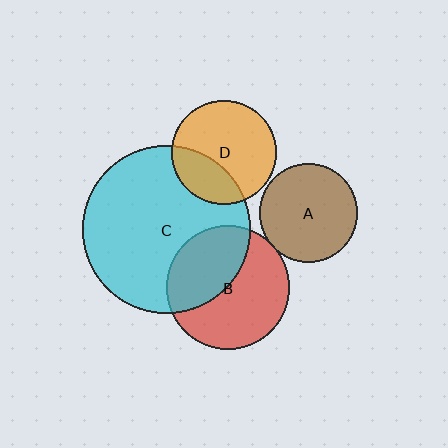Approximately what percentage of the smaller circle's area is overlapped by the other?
Approximately 5%.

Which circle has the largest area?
Circle C (cyan).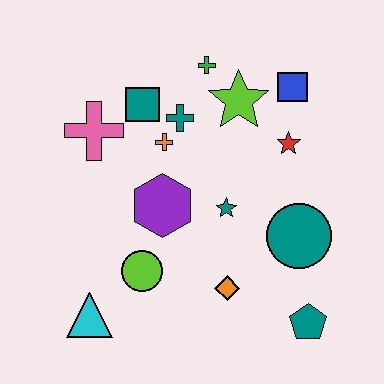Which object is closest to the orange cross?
The teal cross is closest to the orange cross.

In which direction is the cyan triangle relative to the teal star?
The cyan triangle is to the left of the teal star.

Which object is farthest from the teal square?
The teal pentagon is farthest from the teal square.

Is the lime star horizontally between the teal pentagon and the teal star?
Yes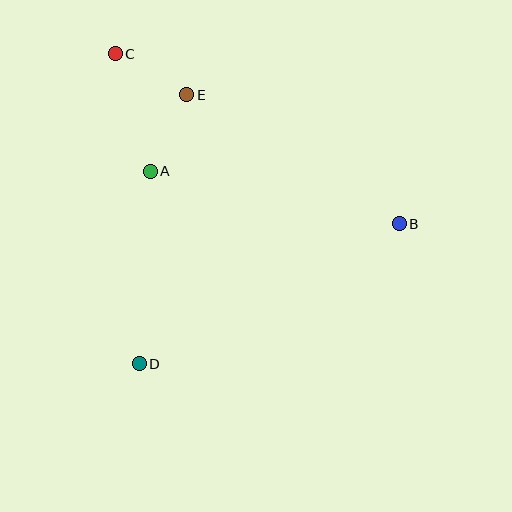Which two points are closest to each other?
Points C and E are closest to each other.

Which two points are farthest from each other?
Points B and C are farthest from each other.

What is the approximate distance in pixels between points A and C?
The distance between A and C is approximately 123 pixels.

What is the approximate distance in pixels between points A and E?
The distance between A and E is approximately 85 pixels.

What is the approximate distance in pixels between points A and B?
The distance between A and B is approximately 255 pixels.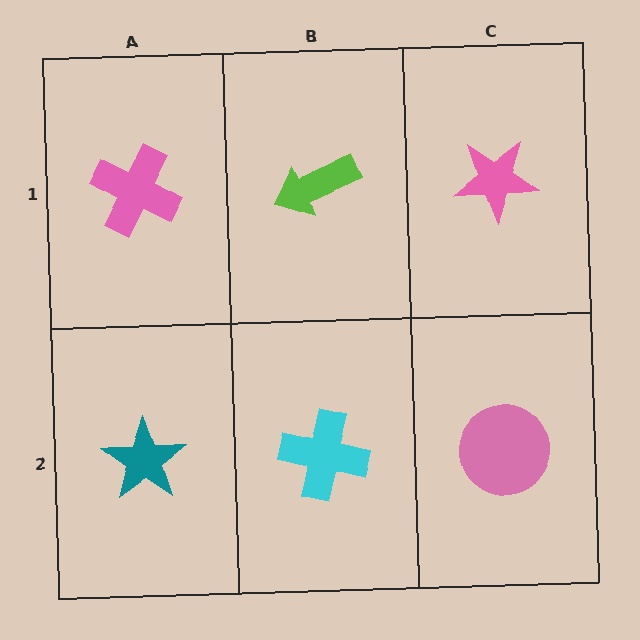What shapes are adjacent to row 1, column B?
A cyan cross (row 2, column B), a pink cross (row 1, column A), a pink star (row 1, column C).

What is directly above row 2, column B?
A lime arrow.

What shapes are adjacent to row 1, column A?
A teal star (row 2, column A), a lime arrow (row 1, column B).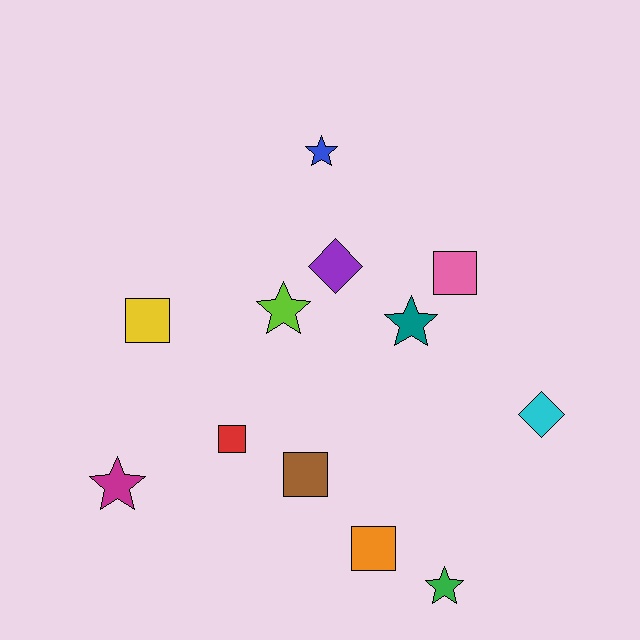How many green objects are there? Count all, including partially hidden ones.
There is 1 green object.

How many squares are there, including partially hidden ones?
There are 5 squares.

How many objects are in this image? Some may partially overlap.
There are 12 objects.